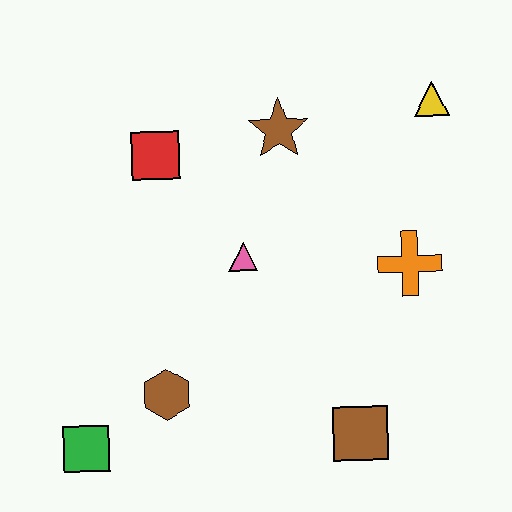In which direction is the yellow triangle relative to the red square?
The yellow triangle is to the right of the red square.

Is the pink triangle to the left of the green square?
No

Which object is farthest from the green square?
The yellow triangle is farthest from the green square.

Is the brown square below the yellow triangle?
Yes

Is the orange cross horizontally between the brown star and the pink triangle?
No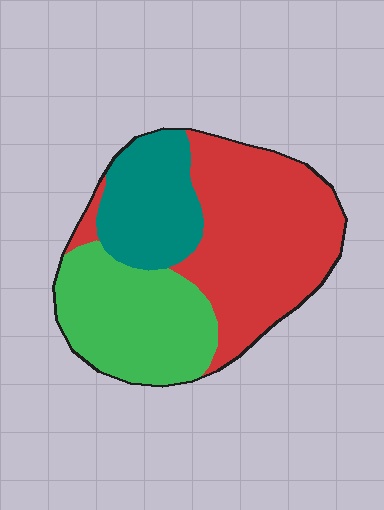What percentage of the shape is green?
Green covers about 30% of the shape.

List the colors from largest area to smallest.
From largest to smallest: red, green, teal.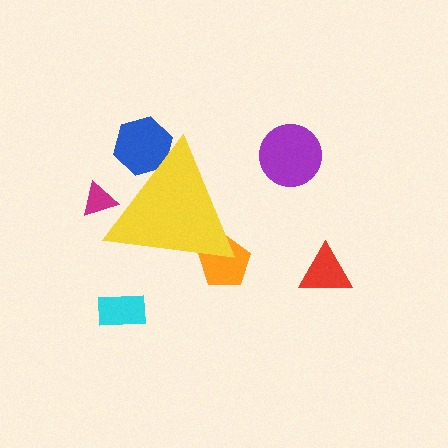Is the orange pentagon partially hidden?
Yes, the orange pentagon is partially hidden behind the yellow triangle.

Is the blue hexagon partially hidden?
Yes, the blue hexagon is partially hidden behind the yellow triangle.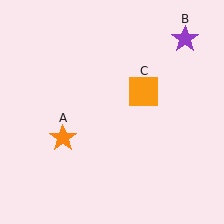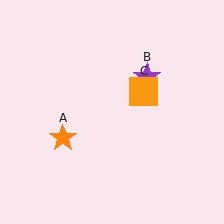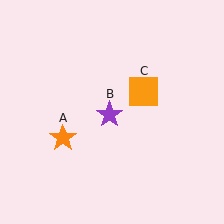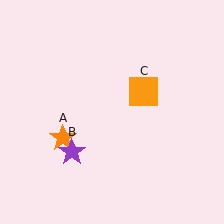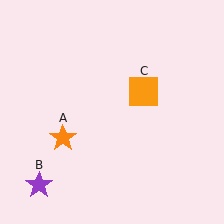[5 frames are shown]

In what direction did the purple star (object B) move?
The purple star (object B) moved down and to the left.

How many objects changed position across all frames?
1 object changed position: purple star (object B).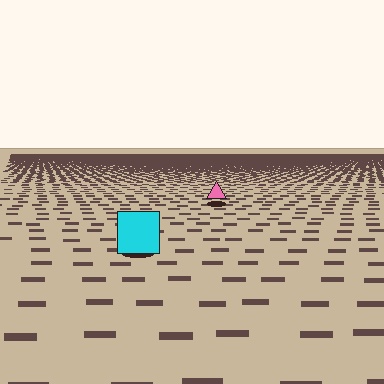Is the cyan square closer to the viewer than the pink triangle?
Yes. The cyan square is closer — you can tell from the texture gradient: the ground texture is coarser near it.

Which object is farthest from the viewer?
The pink triangle is farthest from the viewer. It appears smaller and the ground texture around it is denser.